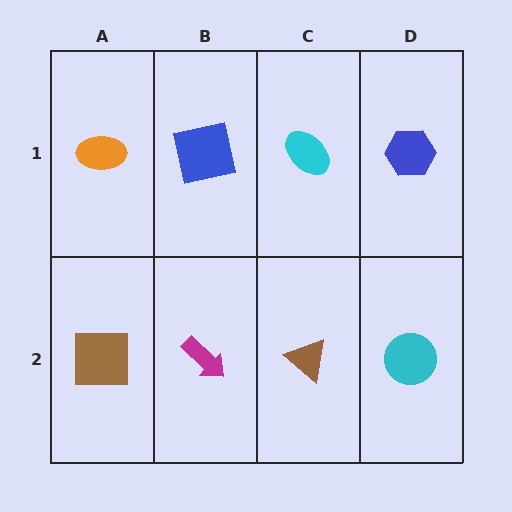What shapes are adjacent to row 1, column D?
A cyan circle (row 2, column D), a cyan ellipse (row 1, column C).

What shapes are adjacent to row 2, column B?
A blue square (row 1, column B), a brown square (row 2, column A), a brown triangle (row 2, column C).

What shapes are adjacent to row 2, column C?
A cyan ellipse (row 1, column C), a magenta arrow (row 2, column B), a cyan circle (row 2, column D).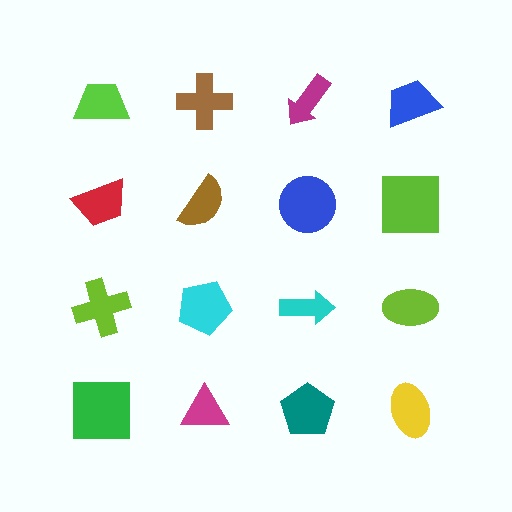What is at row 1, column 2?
A brown cross.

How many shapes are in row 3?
4 shapes.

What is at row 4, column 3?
A teal pentagon.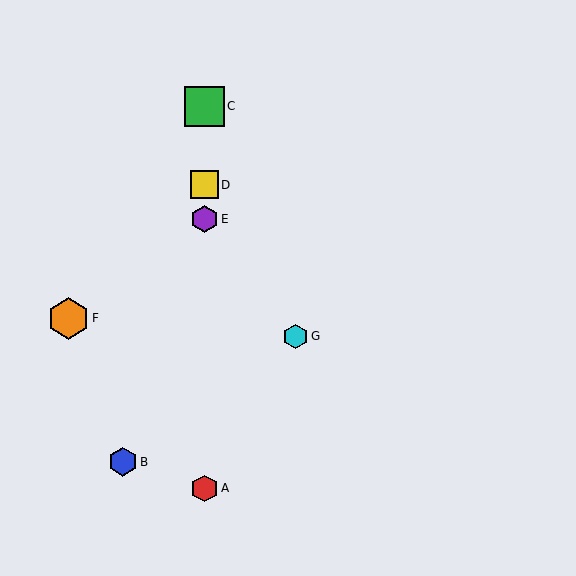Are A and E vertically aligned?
Yes, both are at x≈204.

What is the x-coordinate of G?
Object G is at x≈296.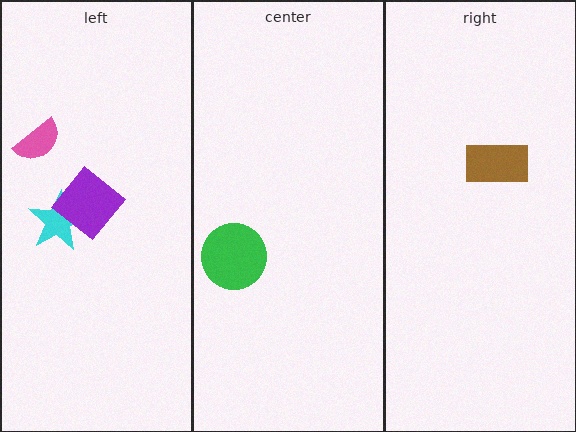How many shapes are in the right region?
1.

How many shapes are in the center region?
1.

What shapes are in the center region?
The green circle.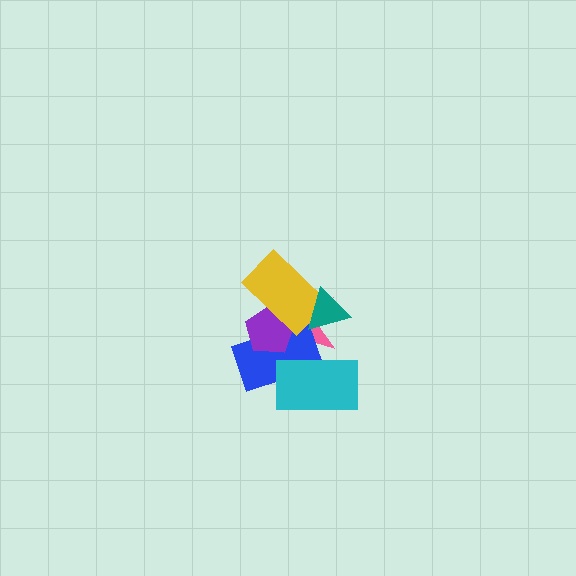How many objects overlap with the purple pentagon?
3 objects overlap with the purple pentagon.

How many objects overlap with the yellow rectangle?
4 objects overlap with the yellow rectangle.